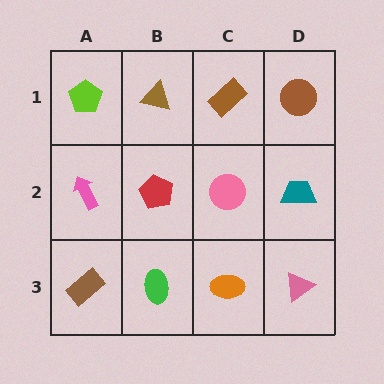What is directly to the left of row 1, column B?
A lime pentagon.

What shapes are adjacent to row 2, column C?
A brown rectangle (row 1, column C), an orange ellipse (row 3, column C), a red pentagon (row 2, column B), a teal trapezoid (row 2, column D).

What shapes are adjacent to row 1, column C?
A pink circle (row 2, column C), a brown triangle (row 1, column B), a brown circle (row 1, column D).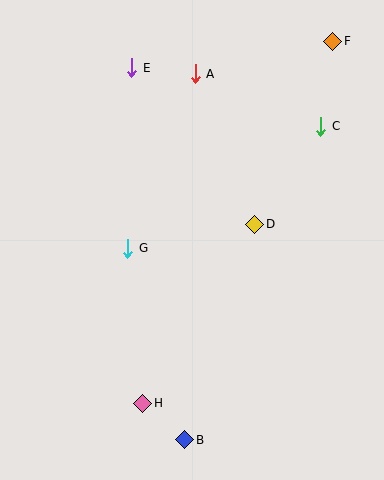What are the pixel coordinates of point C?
Point C is at (321, 127).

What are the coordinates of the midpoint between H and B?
The midpoint between H and B is at (164, 421).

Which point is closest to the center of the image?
Point D at (255, 224) is closest to the center.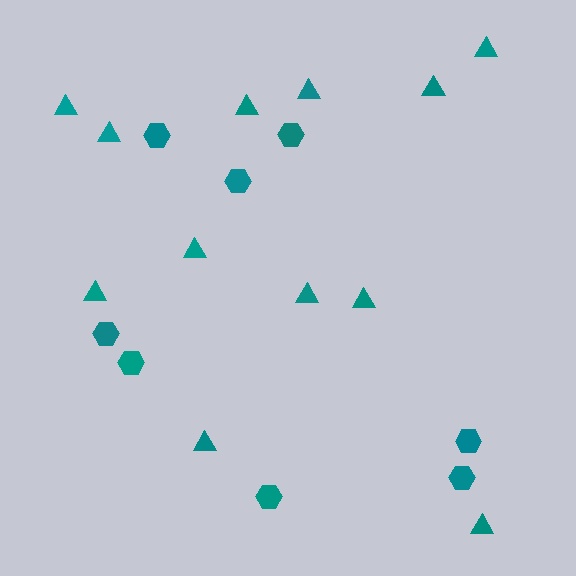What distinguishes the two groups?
There are 2 groups: one group of hexagons (8) and one group of triangles (12).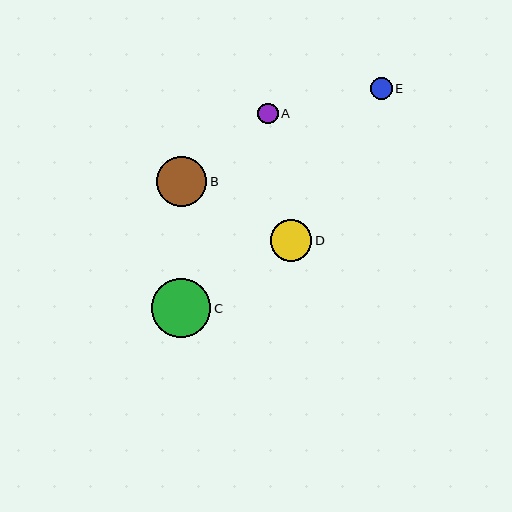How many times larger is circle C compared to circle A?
Circle C is approximately 2.9 times the size of circle A.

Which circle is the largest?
Circle C is the largest with a size of approximately 60 pixels.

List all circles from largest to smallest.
From largest to smallest: C, B, D, E, A.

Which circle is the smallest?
Circle A is the smallest with a size of approximately 20 pixels.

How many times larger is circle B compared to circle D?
Circle B is approximately 1.2 times the size of circle D.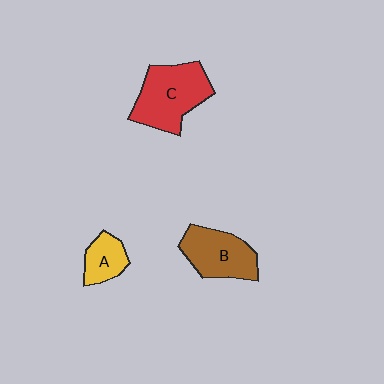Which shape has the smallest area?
Shape A (yellow).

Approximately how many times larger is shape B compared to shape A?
Approximately 1.7 times.